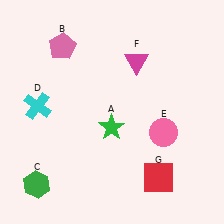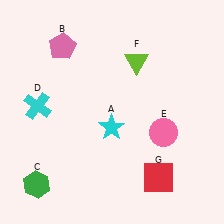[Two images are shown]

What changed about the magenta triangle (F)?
In Image 1, F is magenta. In Image 2, it changed to lime.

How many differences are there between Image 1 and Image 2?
There are 2 differences between the two images.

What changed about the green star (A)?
In Image 1, A is green. In Image 2, it changed to cyan.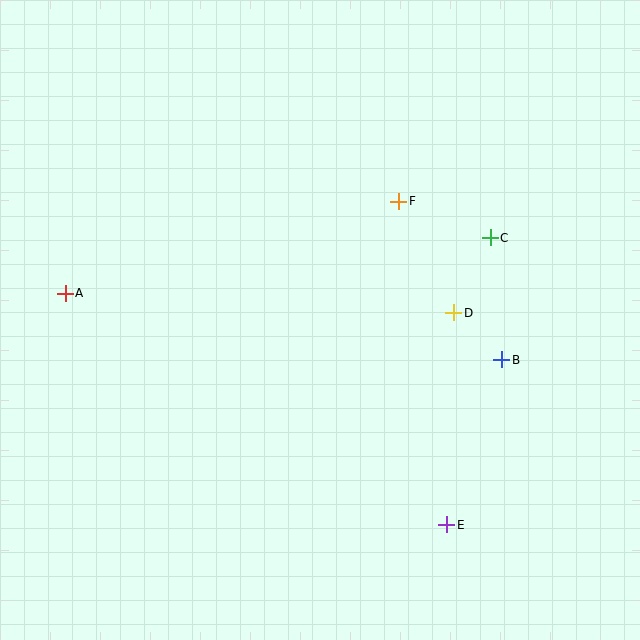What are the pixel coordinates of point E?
Point E is at (447, 525).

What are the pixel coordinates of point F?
Point F is at (399, 201).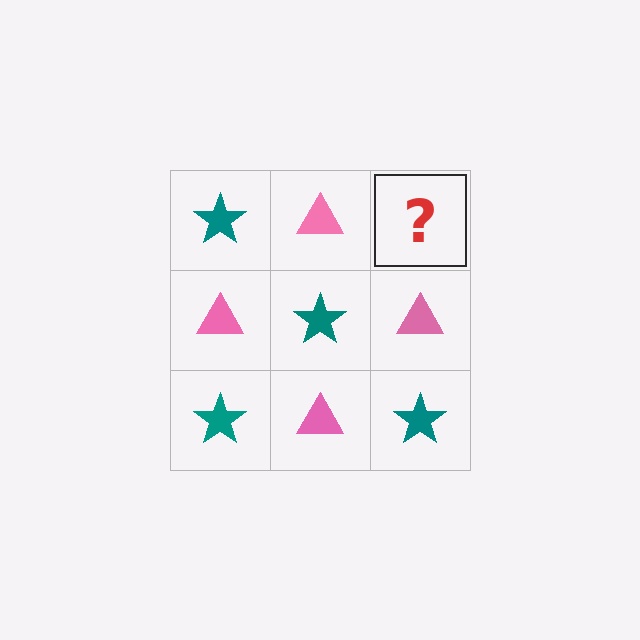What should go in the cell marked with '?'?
The missing cell should contain a teal star.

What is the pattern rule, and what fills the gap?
The rule is that it alternates teal star and pink triangle in a checkerboard pattern. The gap should be filled with a teal star.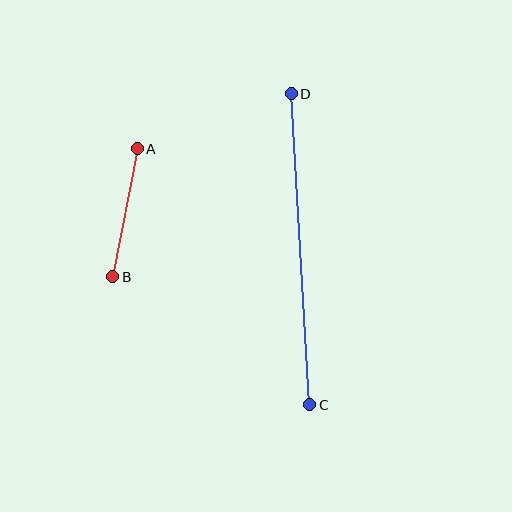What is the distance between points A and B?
The distance is approximately 130 pixels.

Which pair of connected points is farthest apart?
Points C and D are farthest apart.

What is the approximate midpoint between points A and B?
The midpoint is at approximately (125, 213) pixels.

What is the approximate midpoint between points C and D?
The midpoint is at approximately (300, 249) pixels.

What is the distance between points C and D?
The distance is approximately 311 pixels.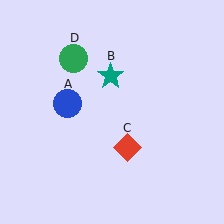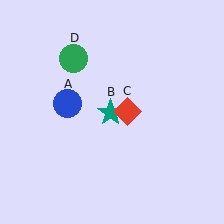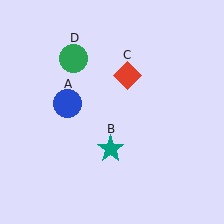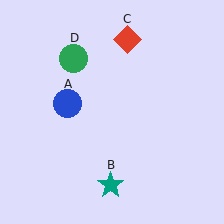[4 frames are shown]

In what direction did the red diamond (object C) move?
The red diamond (object C) moved up.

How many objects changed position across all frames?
2 objects changed position: teal star (object B), red diamond (object C).